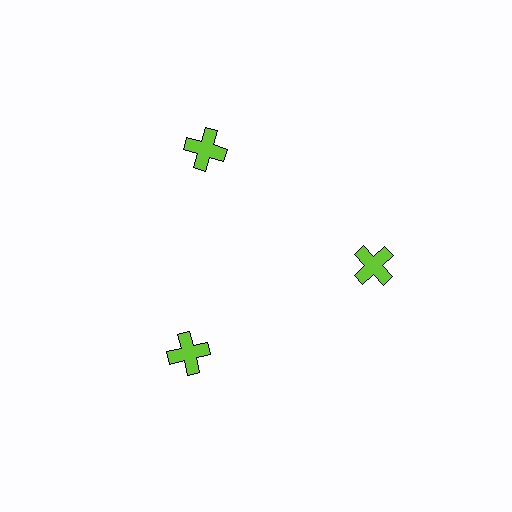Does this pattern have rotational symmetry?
Yes, this pattern has 3-fold rotational symmetry. It looks the same after rotating 120 degrees around the center.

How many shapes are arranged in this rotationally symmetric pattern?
There are 3 shapes, arranged in 3 groups of 1.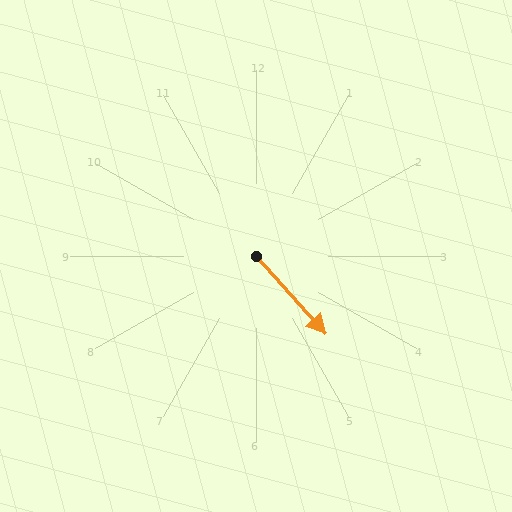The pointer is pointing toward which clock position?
Roughly 5 o'clock.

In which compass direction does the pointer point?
Southeast.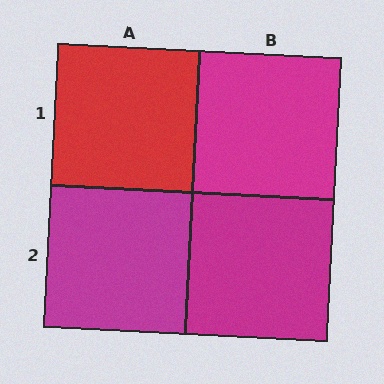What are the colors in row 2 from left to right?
Magenta, magenta.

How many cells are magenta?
3 cells are magenta.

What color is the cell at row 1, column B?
Magenta.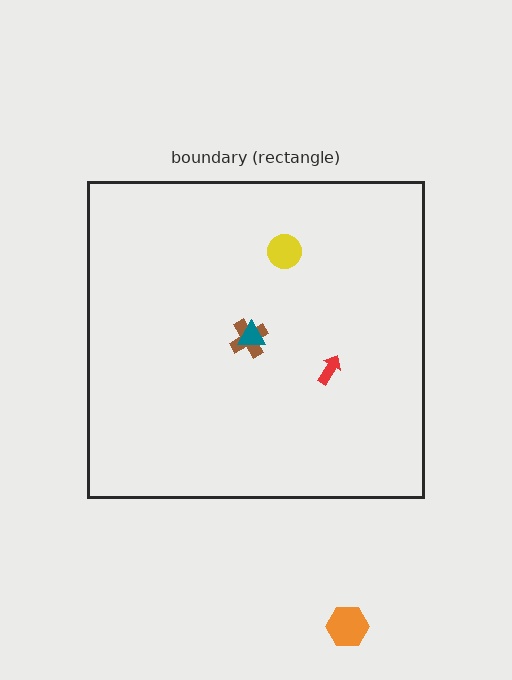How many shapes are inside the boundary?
4 inside, 1 outside.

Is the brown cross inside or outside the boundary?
Inside.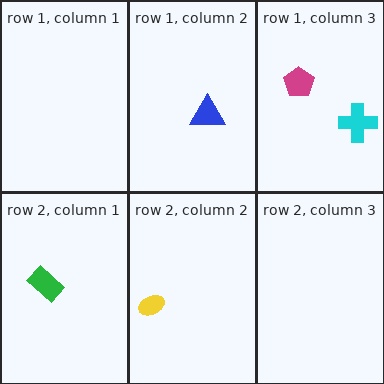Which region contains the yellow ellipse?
The row 2, column 2 region.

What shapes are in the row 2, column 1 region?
The green rectangle.